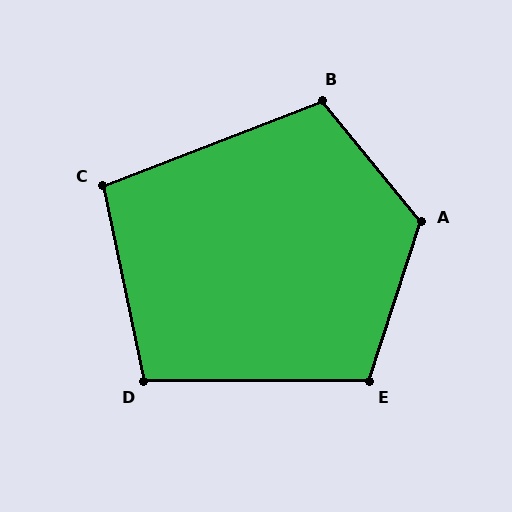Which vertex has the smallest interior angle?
C, at approximately 99 degrees.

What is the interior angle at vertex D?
Approximately 102 degrees (obtuse).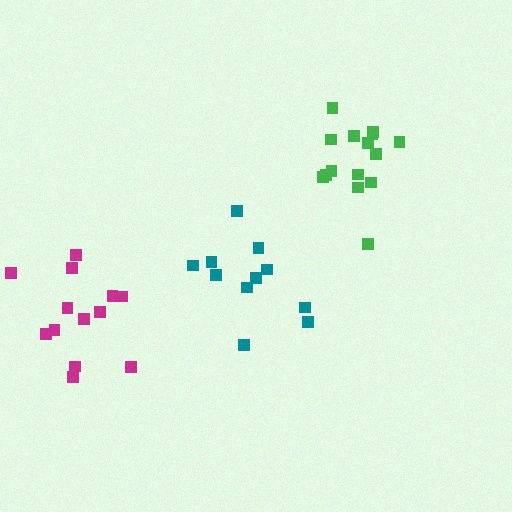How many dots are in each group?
Group 1: 11 dots, Group 2: 15 dots, Group 3: 13 dots (39 total).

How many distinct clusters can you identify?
There are 3 distinct clusters.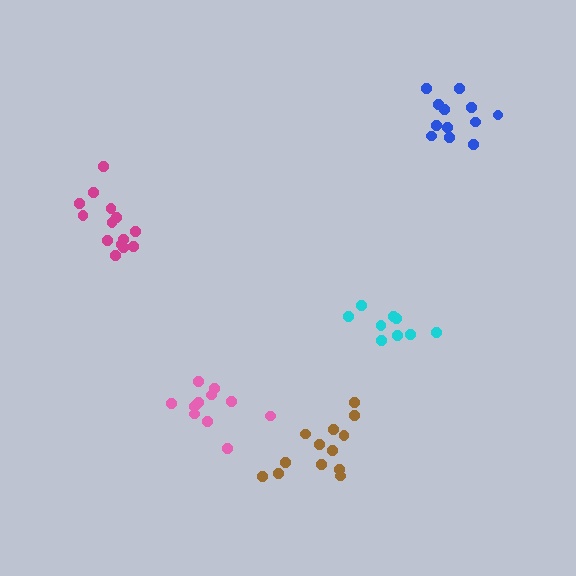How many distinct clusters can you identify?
There are 5 distinct clusters.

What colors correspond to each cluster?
The clusters are colored: pink, magenta, cyan, blue, brown.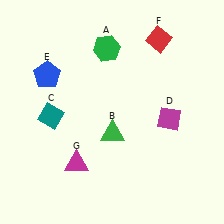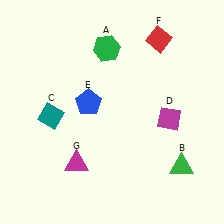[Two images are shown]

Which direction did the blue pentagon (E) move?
The blue pentagon (E) moved right.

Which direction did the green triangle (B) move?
The green triangle (B) moved right.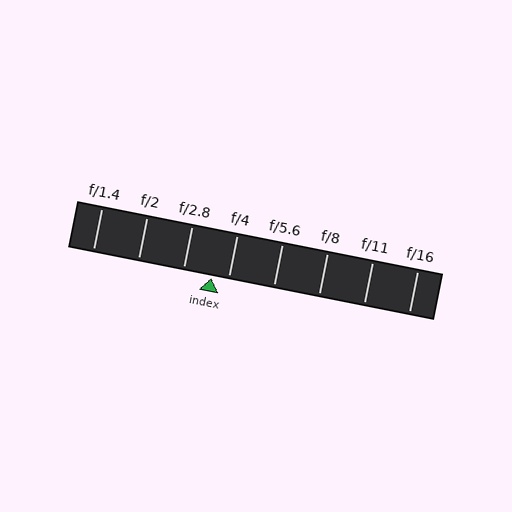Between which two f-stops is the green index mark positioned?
The index mark is between f/2.8 and f/4.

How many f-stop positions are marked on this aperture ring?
There are 8 f-stop positions marked.